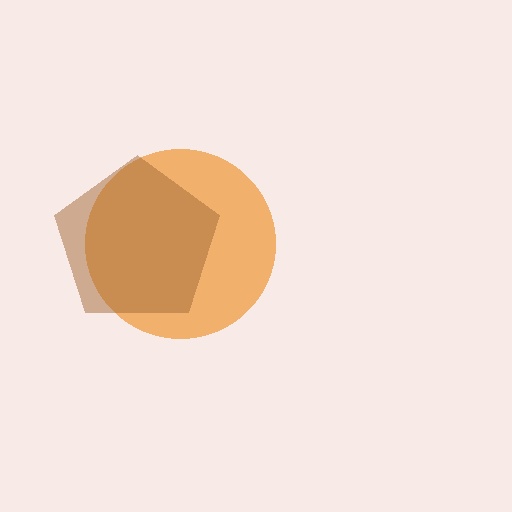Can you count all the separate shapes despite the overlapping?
Yes, there are 2 separate shapes.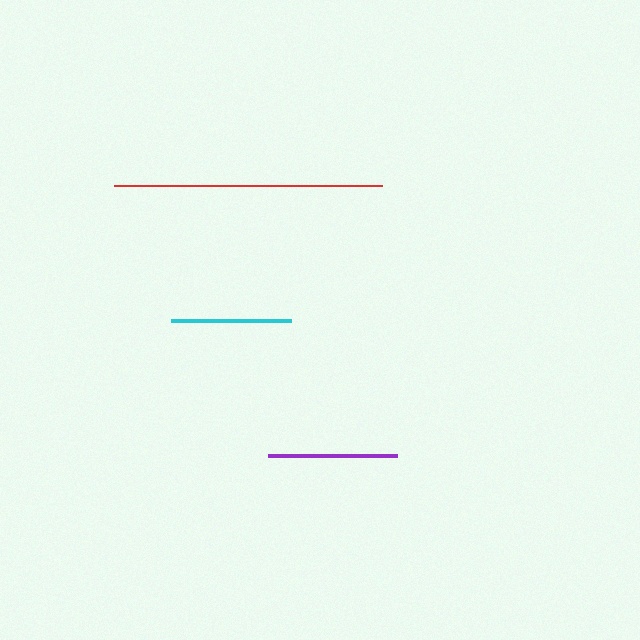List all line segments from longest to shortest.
From longest to shortest: red, purple, cyan.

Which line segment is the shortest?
The cyan line is the shortest at approximately 120 pixels.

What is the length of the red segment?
The red segment is approximately 267 pixels long.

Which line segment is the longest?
The red line is the longest at approximately 267 pixels.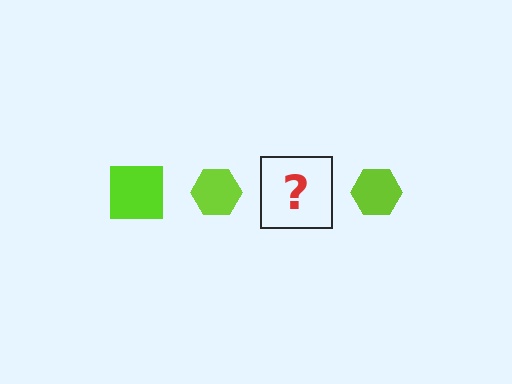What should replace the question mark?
The question mark should be replaced with a lime square.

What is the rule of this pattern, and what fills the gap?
The rule is that the pattern cycles through square, hexagon shapes in lime. The gap should be filled with a lime square.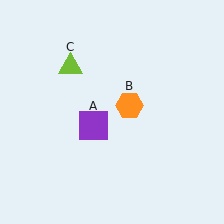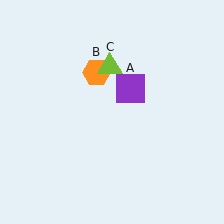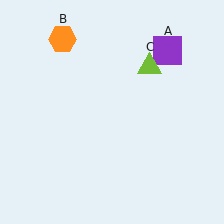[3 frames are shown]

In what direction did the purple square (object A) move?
The purple square (object A) moved up and to the right.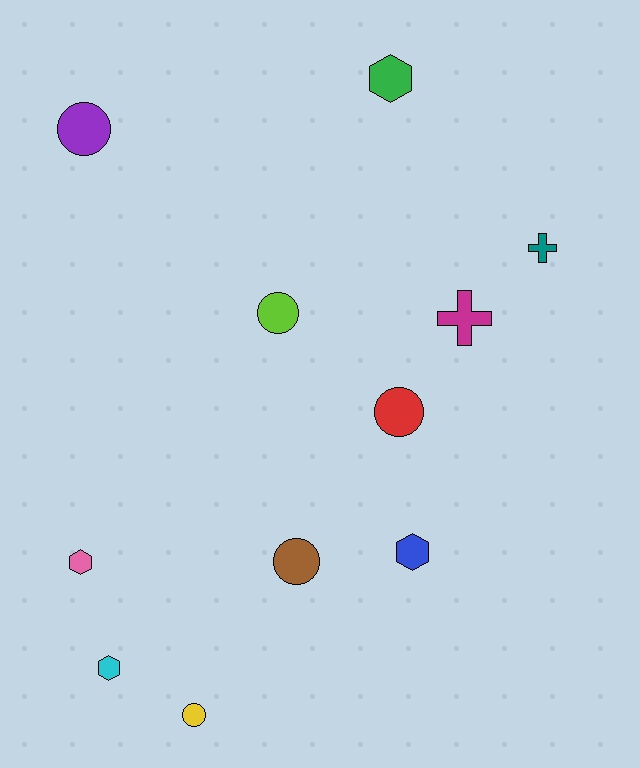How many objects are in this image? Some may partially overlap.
There are 11 objects.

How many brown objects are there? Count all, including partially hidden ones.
There is 1 brown object.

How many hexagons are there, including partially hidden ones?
There are 4 hexagons.